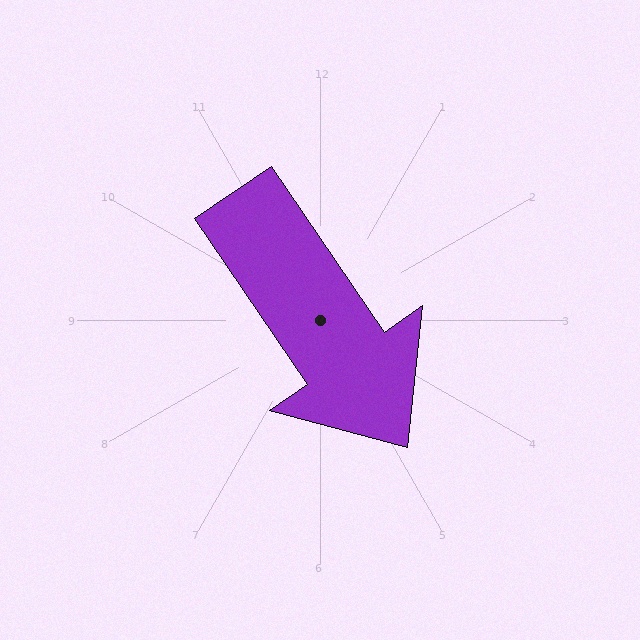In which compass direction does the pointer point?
Southeast.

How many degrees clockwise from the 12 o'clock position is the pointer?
Approximately 146 degrees.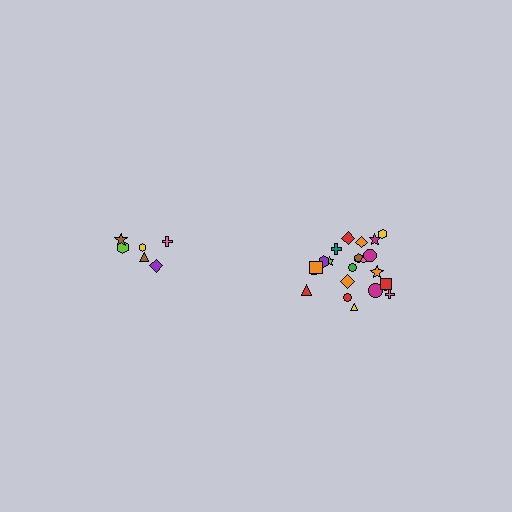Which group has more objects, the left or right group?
The right group.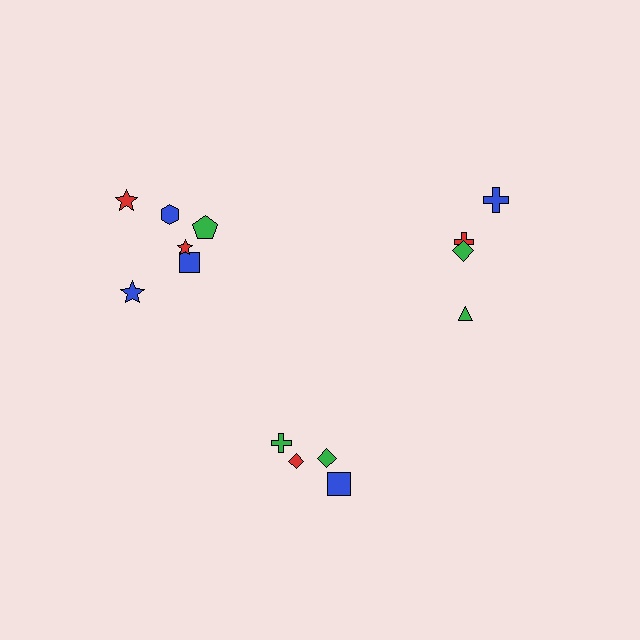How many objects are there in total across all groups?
There are 14 objects.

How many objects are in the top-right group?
There are 4 objects.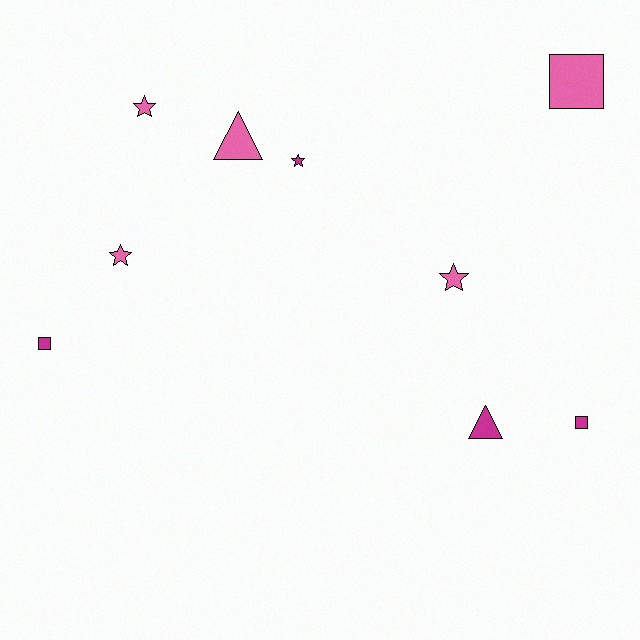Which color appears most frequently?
Pink, with 5 objects.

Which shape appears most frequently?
Star, with 4 objects.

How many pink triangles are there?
There is 1 pink triangle.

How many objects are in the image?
There are 9 objects.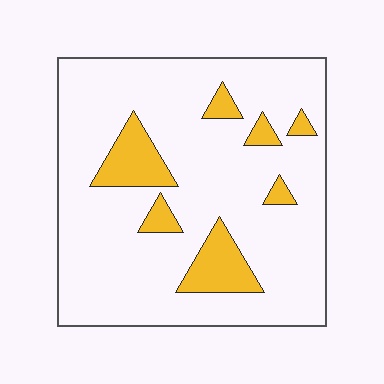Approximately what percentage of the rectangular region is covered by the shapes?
Approximately 15%.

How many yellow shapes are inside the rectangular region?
7.